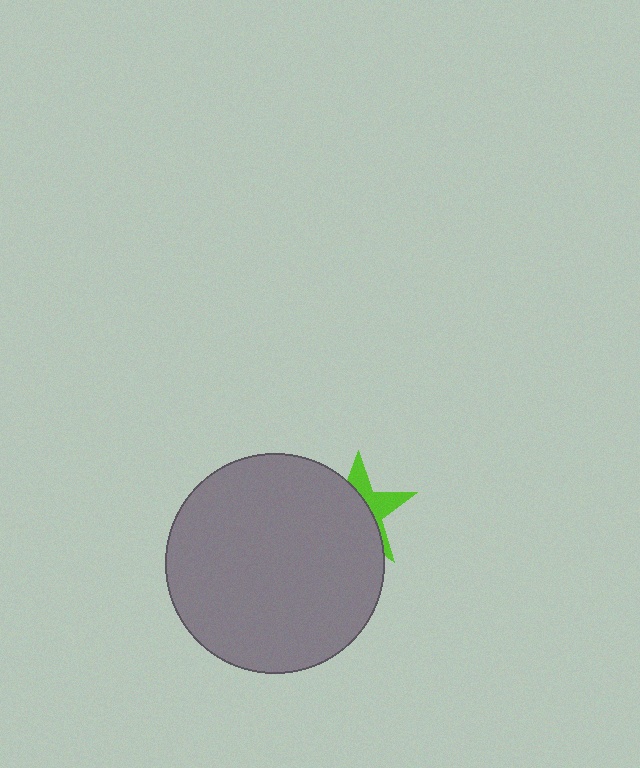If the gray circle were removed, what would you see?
You would see the complete lime star.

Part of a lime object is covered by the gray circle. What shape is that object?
It is a star.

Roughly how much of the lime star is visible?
A small part of it is visible (roughly 37%).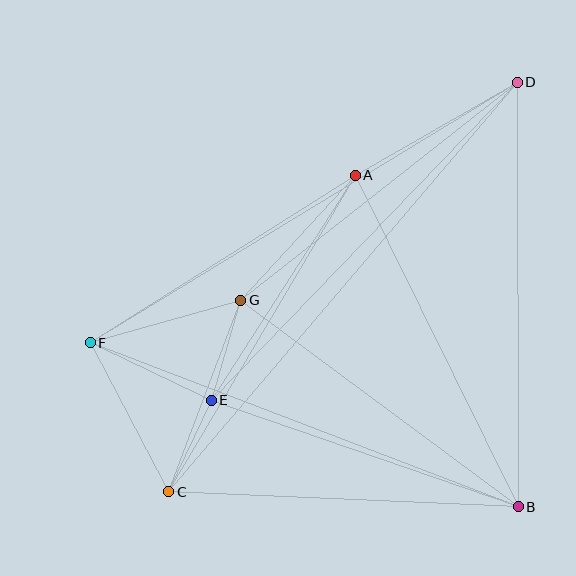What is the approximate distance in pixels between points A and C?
The distance between A and C is approximately 367 pixels.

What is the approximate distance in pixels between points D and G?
The distance between D and G is approximately 352 pixels.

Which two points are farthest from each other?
Points C and D are farthest from each other.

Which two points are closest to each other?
Points C and E are closest to each other.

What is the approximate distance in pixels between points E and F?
The distance between E and F is approximately 134 pixels.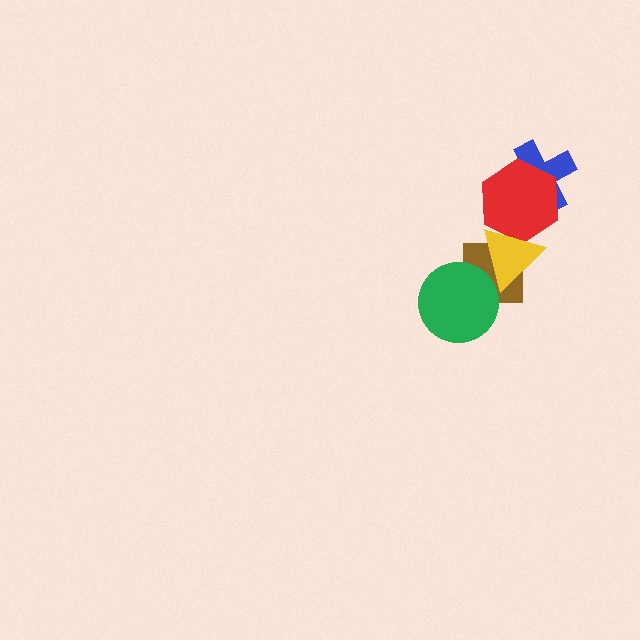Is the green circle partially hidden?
No, no other shape covers it.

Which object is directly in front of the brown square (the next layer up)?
The green circle is directly in front of the brown square.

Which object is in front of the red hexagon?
The yellow triangle is in front of the red hexagon.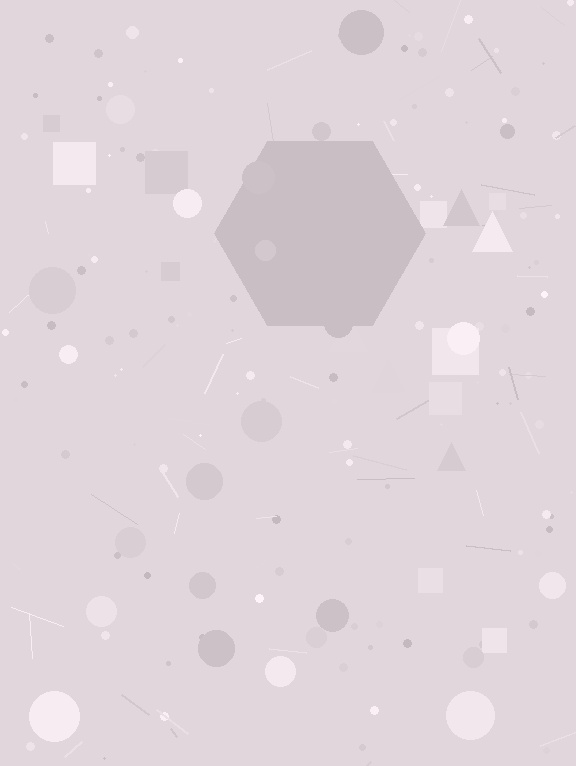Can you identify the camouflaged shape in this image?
The camouflaged shape is a hexagon.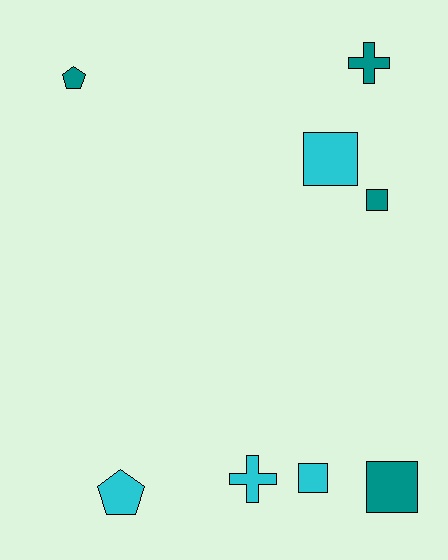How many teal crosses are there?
There is 1 teal cross.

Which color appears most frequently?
Teal, with 4 objects.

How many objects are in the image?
There are 8 objects.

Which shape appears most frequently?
Square, with 4 objects.